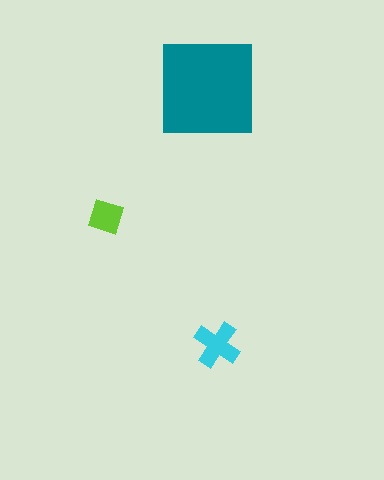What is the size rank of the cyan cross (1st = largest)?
2nd.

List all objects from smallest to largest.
The lime diamond, the cyan cross, the teal square.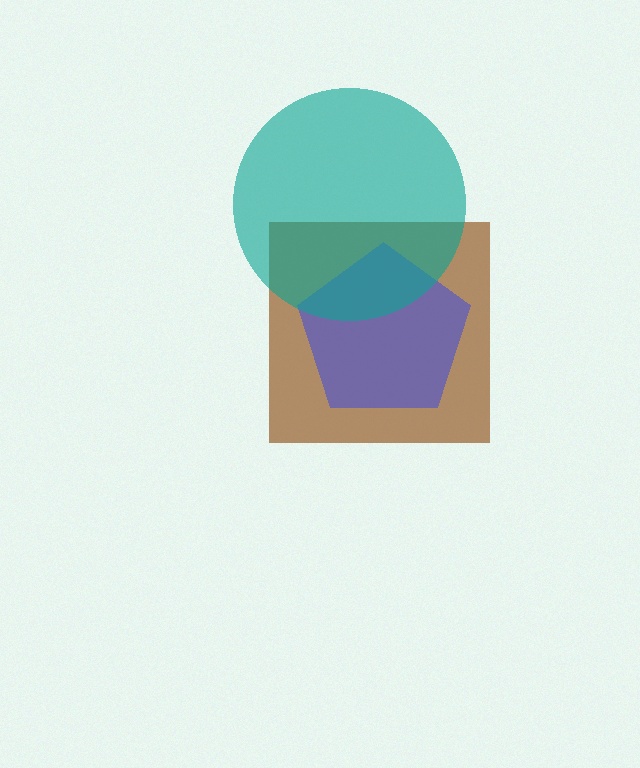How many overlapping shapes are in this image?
There are 3 overlapping shapes in the image.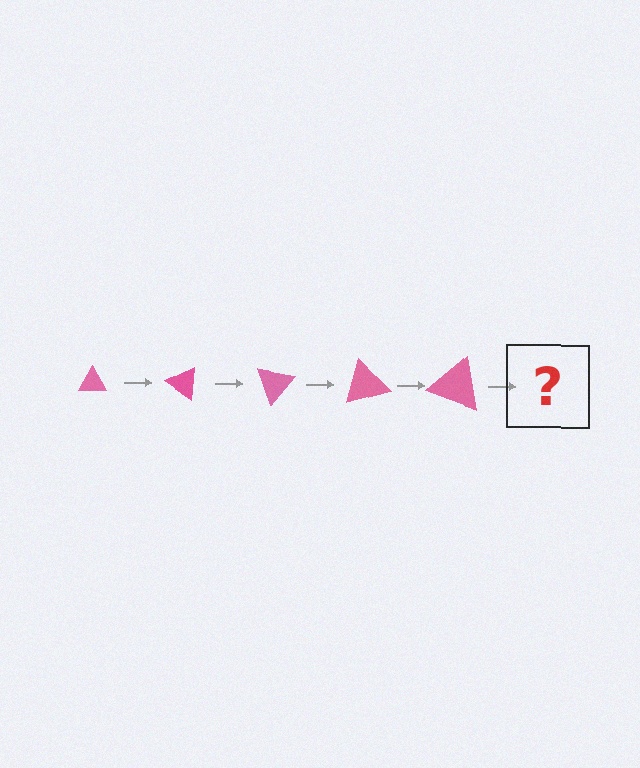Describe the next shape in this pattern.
It should be a triangle, larger than the previous one and rotated 175 degrees from the start.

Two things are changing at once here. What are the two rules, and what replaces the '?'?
The two rules are that the triangle grows larger each step and it rotates 35 degrees each step. The '?' should be a triangle, larger than the previous one and rotated 175 degrees from the start.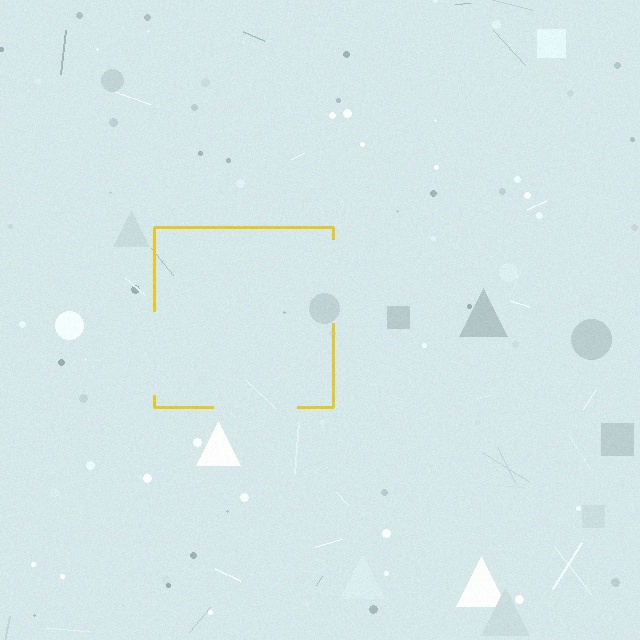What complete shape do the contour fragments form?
The contour fragments form a square.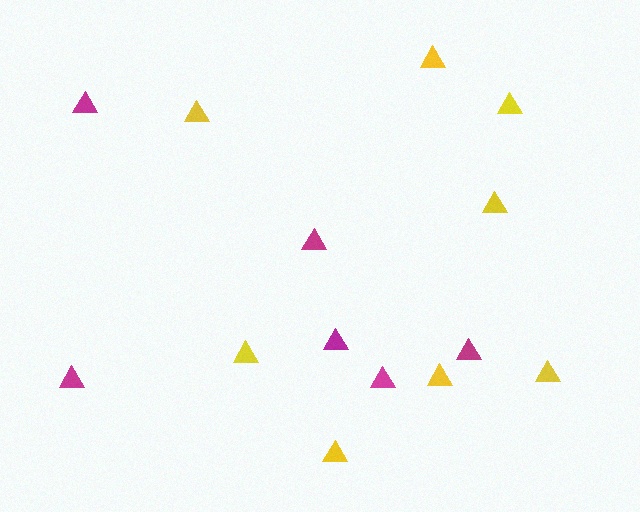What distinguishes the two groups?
There are 2 groups: one group of yellow triangles (8) and one group of magenta triangles (6).